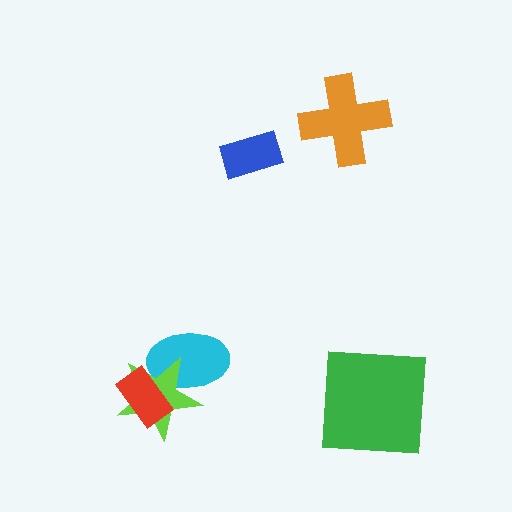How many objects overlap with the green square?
0 objects overlap with the green square.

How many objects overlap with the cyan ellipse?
2 objects overlap with the cyan ellipse.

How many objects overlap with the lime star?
2 objects overlap with the lime star.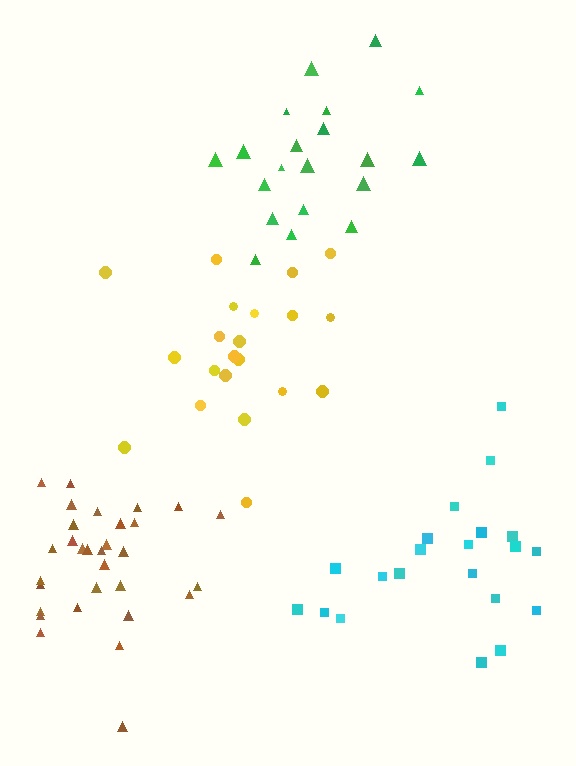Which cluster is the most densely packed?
Brown.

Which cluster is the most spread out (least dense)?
Cyan.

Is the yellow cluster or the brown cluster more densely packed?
Brown.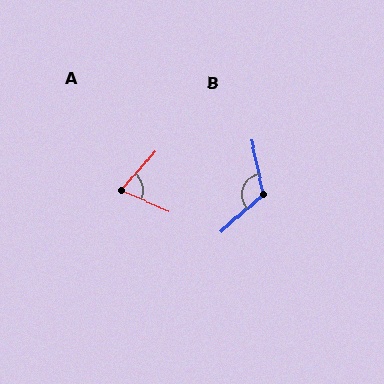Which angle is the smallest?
A, at approximately 72 degrees.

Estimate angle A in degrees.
Approximately 72 degrees.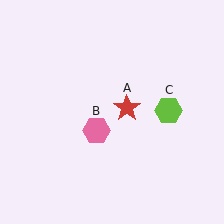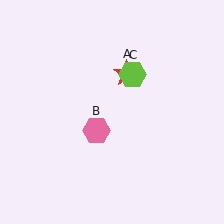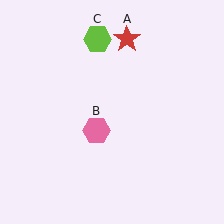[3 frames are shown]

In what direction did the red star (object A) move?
The red star (object A) moved up.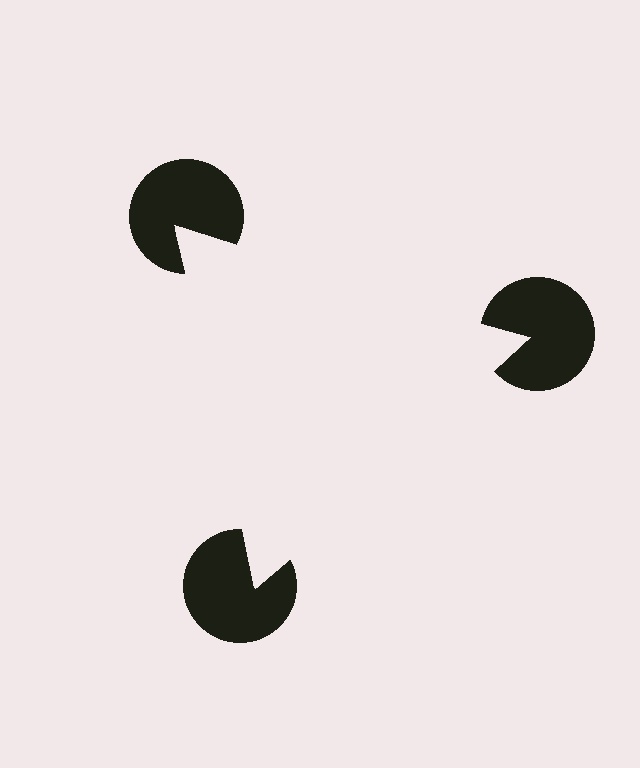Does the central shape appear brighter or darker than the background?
It typically appears slightly brighter than the background, even though no actual brightness change is drawn.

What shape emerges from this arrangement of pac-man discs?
An illusory triangle — its edges are inferred from the aligned wedge cuts in the pac-man discs, not physically drawn.